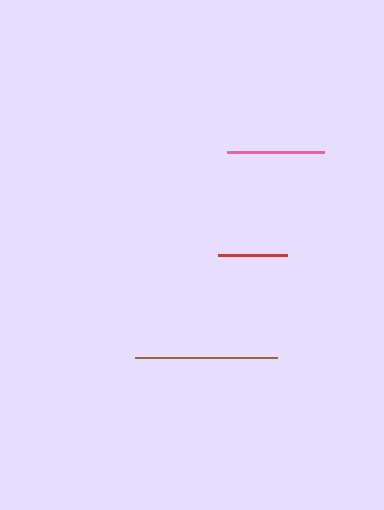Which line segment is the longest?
The brown line is the longest at approximately 143 pixels.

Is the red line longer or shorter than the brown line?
The brown line is longer than the red line.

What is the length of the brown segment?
The brown segment is approximately 143 pixels long.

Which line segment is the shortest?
The red line is the shortest at approximately 68 pixels.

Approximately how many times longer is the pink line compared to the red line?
The pink line is approximately 1.4 times the length of the red line.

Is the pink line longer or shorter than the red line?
The pink line is longer than the red line.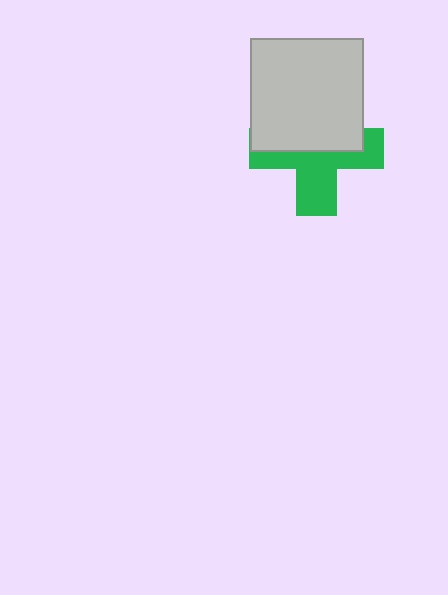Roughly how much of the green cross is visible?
About half of it is visible (roughly 51%).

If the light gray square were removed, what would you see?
You would see the complete green cross.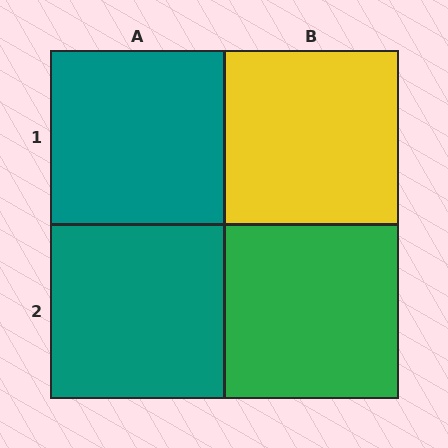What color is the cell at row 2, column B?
Green.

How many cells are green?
1 cell is green.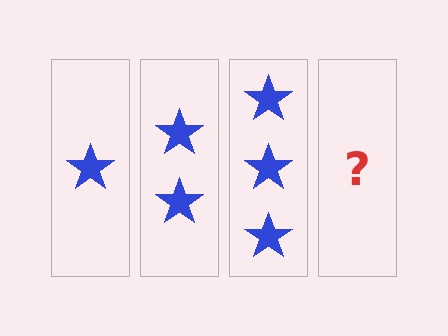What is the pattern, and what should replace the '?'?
The pattern is that each step adds one more star. The '?' should be 4 stars.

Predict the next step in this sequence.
The next step is 4 stars.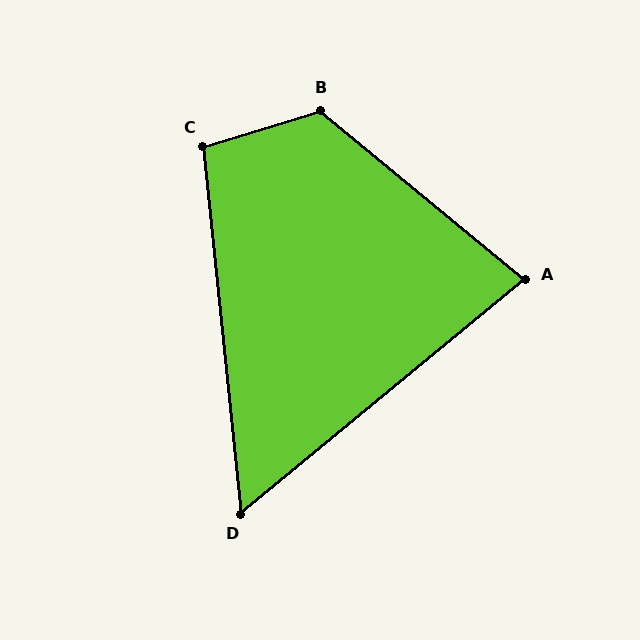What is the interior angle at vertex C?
Approximately 101 degrees (obtuse).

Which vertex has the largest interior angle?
B, at approximately 124 degrees.